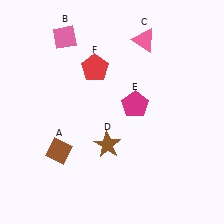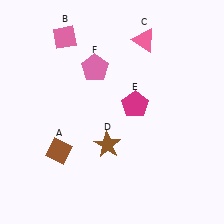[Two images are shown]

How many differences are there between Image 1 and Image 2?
There is 1 difference between the two images.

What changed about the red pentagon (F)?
In Image 1, F is red. In Image 2, it changed to pink.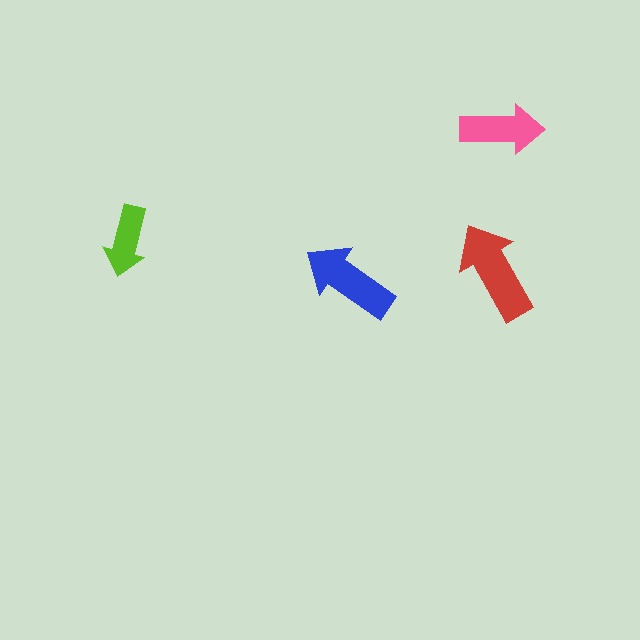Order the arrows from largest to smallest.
the red one, the blue one, the pink one, the lime one.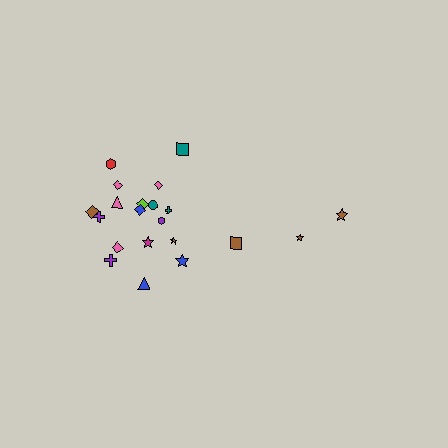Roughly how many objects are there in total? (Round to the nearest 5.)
Roughly 20 objects in total.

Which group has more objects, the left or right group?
The left group.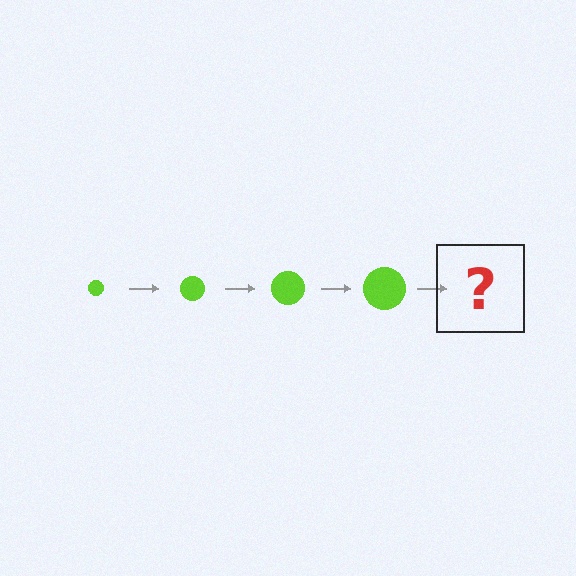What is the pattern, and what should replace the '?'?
The pattern is that the circle gets progressively larger each step. The '?' should be a lime circle, larger than the previous one.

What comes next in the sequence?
The next element should be a lime circle, larger than the previous one.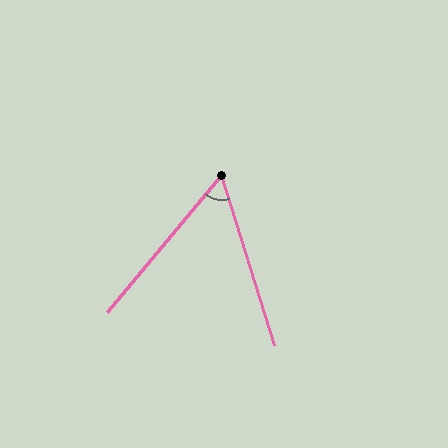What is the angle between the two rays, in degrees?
Approximately 57 degrees.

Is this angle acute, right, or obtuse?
It is acute.